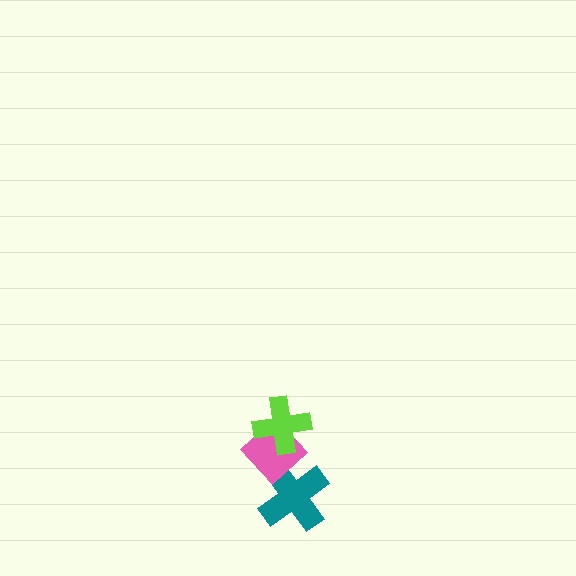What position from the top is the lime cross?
The lime cross is 1st from the top.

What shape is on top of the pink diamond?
The lime cross is on top of the pink diamond.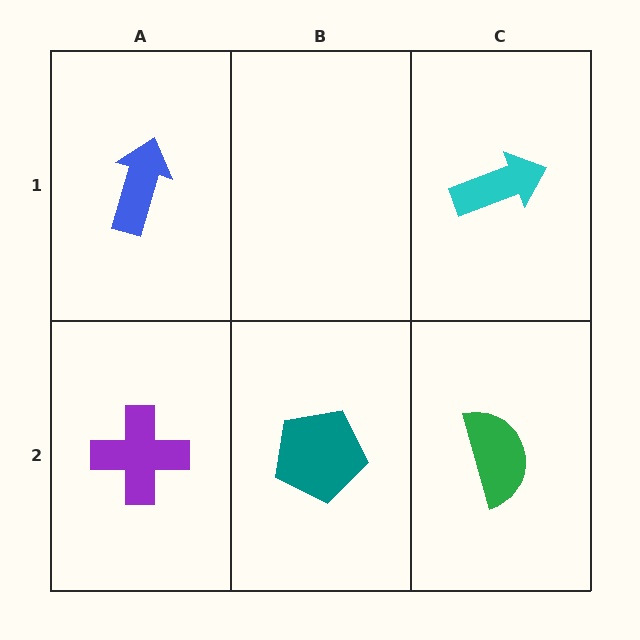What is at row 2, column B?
A teal pentagon.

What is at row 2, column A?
A purple cross.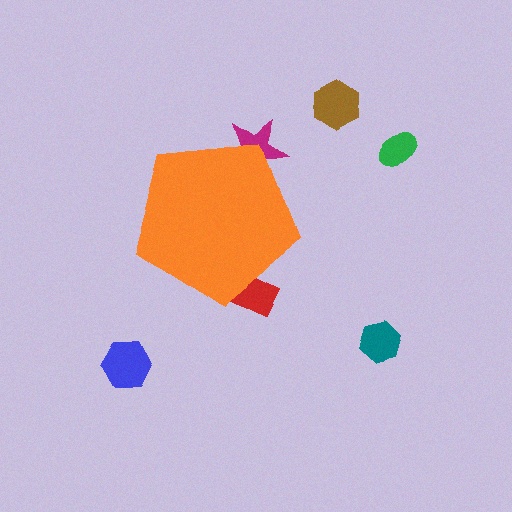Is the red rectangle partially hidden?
Yes, the red rectangle is partially hidden behind the orange pentagon.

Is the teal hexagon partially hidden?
No, the teal hexagon is fully visible.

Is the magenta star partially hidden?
Yes, the magenta star is partially hidden behind the orange pentagon.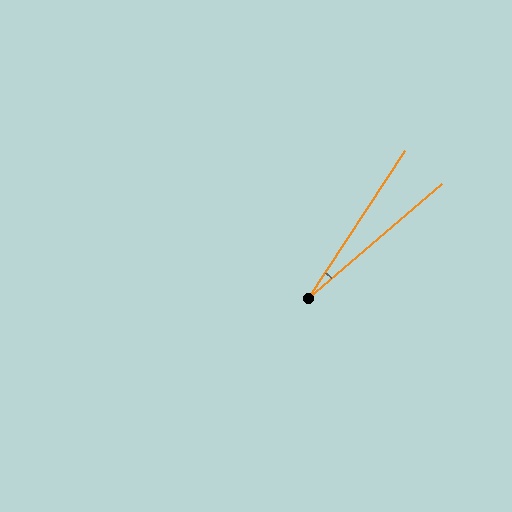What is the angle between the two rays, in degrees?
Approximately 16 degrees.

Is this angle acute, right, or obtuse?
It is acute.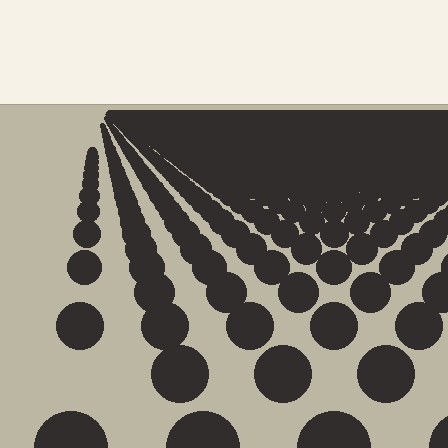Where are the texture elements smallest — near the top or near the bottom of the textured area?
Near the top.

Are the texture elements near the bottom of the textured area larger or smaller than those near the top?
Larger. Near the bottom, elements are closer to the viewer and appear at a bigger on-screen size.